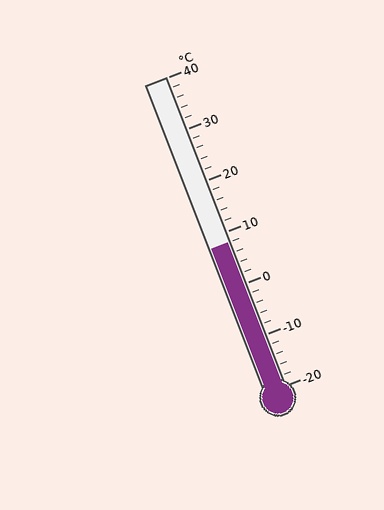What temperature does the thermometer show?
The thermometer shows approximately 8°C.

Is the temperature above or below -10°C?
The temperature is above -10°C.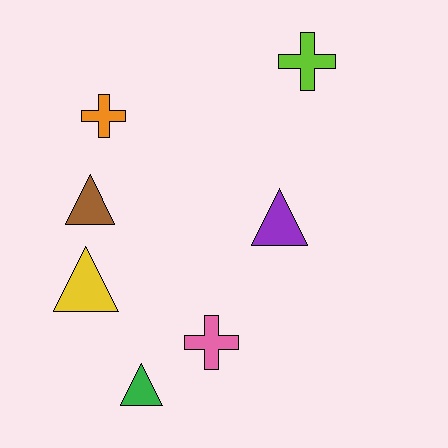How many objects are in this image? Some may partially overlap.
There are 7 objects.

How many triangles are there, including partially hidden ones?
There are 4 triangles.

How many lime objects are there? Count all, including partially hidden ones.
There is 1 lime object.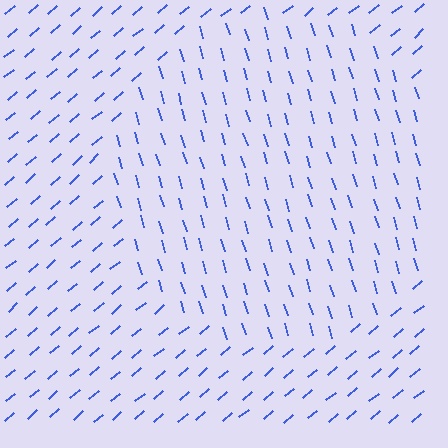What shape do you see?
I see a circle.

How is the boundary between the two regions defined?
The boundary is defined purely by a change in line orientation (approximately 66 degrees difference). All lines are the same color and thickness.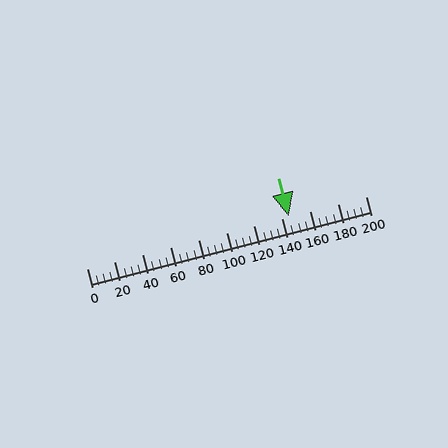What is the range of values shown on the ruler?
The ruler shows values from 0 to 200.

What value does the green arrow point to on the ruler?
The green arrow points to approximately 145.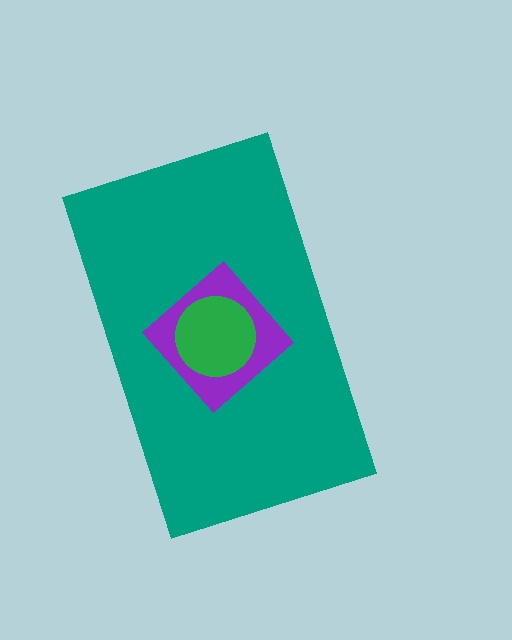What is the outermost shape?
The teal rectangle.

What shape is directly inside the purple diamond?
The green circle.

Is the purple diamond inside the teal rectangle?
Yes.